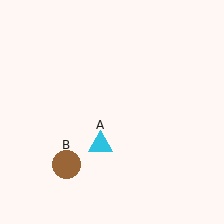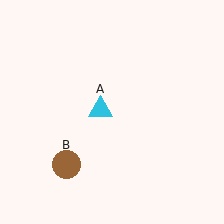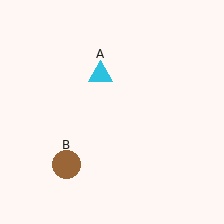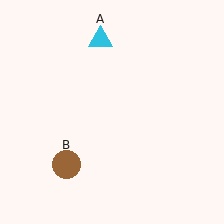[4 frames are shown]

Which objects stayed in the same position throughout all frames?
Brown circle (object B) remained stationary.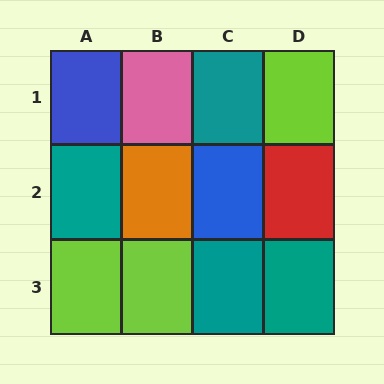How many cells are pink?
1 cell is pink.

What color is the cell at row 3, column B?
Lime.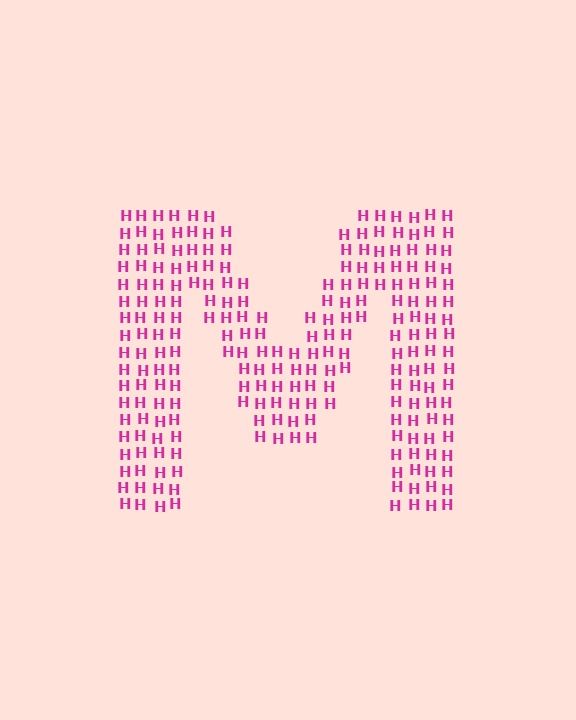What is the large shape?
The large shape is the letter M.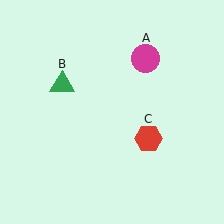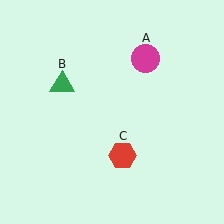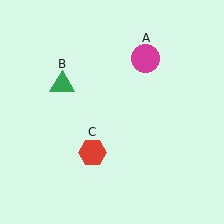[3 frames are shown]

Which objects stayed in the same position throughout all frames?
Magenta circle (object A) and green triangle (object B) remained stationary.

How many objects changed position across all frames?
1 object changed position: red hexagon (object C).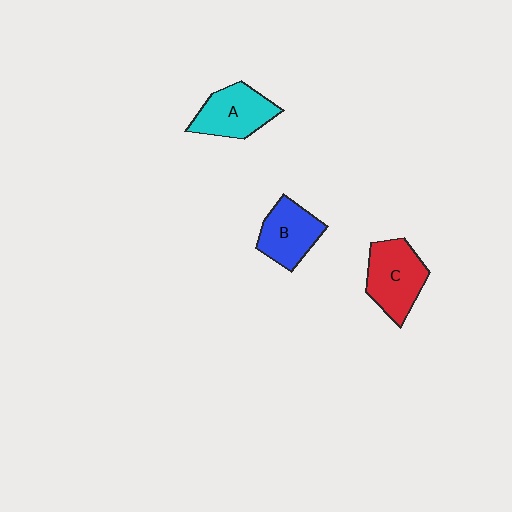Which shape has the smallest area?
Shape B (blue).